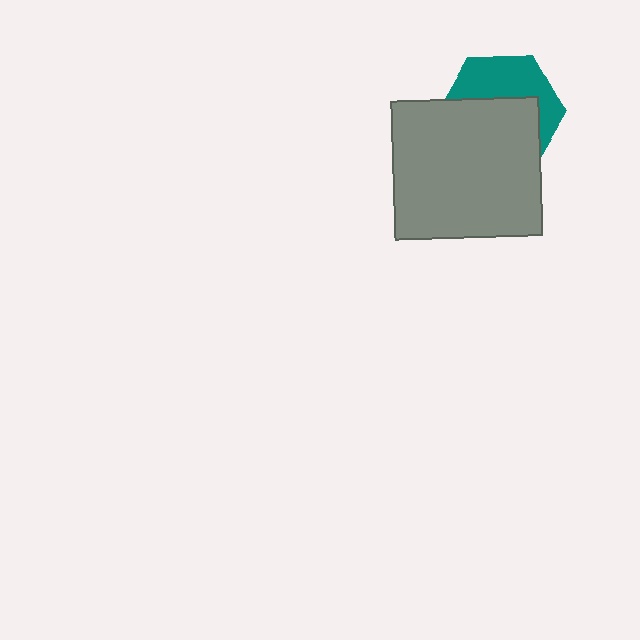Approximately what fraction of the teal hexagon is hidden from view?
Roughly 57% of the teal hexagon is hidden behind the gray rectangle.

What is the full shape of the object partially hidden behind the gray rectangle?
The partially hidden object is a teal hexagon.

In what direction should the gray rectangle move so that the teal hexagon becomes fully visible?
The gray rectangle should move down. That is the shortest direction to clear the overlap and leave the teal hexagon fully visible.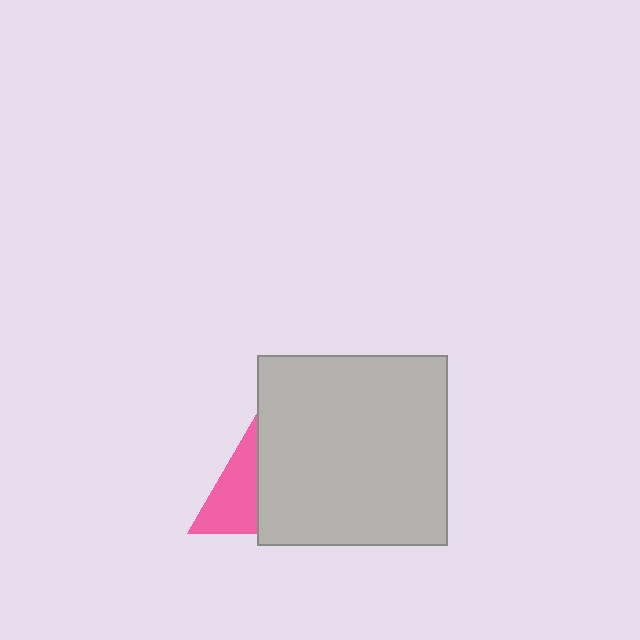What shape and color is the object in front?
The object in front is a light gray square.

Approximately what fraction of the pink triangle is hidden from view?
Roughly 49% of the pink triangle is hidden behind the light gray square.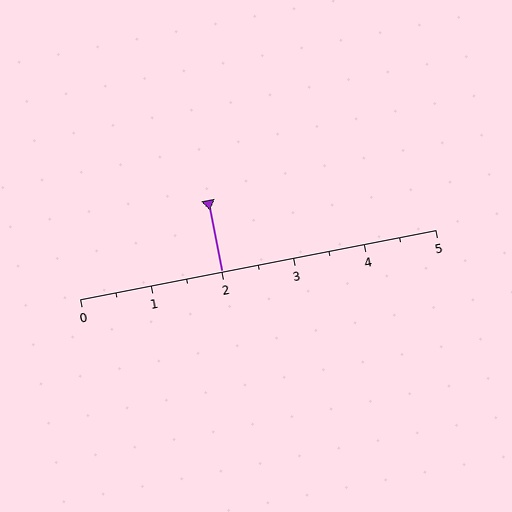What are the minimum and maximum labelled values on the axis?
The axis runs from 0 to 5.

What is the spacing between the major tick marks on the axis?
The major ticks are spaced 1 apart.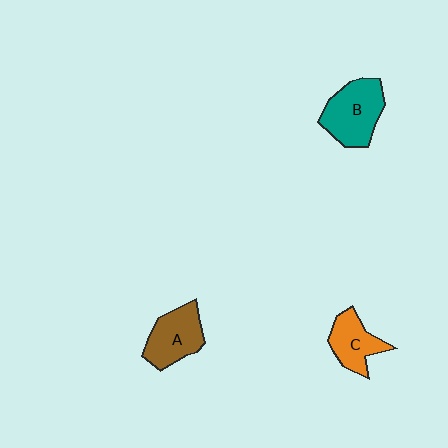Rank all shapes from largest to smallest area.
From largest to smallest: B (teal), A (brown), C (orange).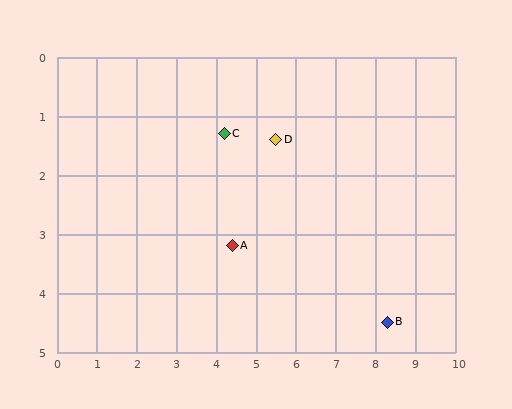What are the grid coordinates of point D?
Point D is at approximately (5.5, 1.4).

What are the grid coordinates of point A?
Point A is at approximately (4.4, 3.2).